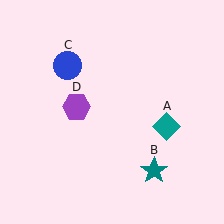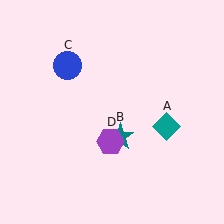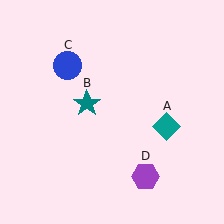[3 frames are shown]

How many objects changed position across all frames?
2 objects changed position: teal star (object B), purple hexagon (object D).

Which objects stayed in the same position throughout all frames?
Teal diamond (object A) and blue circle (object C) remained stationary.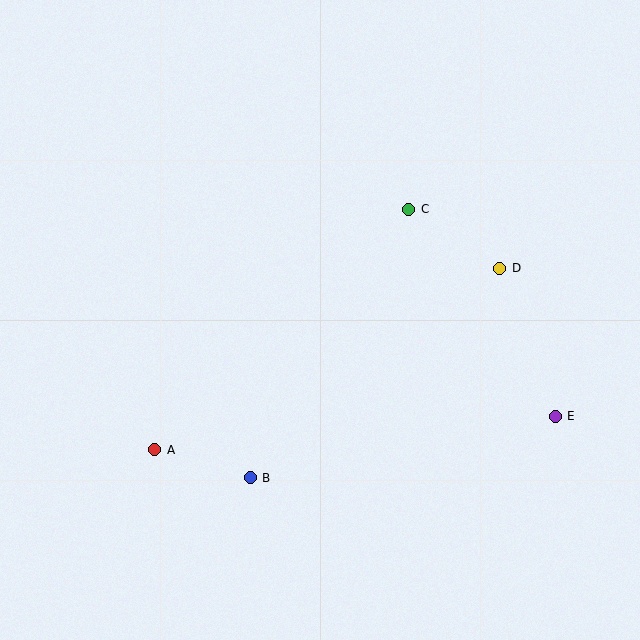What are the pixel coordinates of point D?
Point D is at (500, 268).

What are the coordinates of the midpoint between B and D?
The midpoint between B and D is at (375, 373).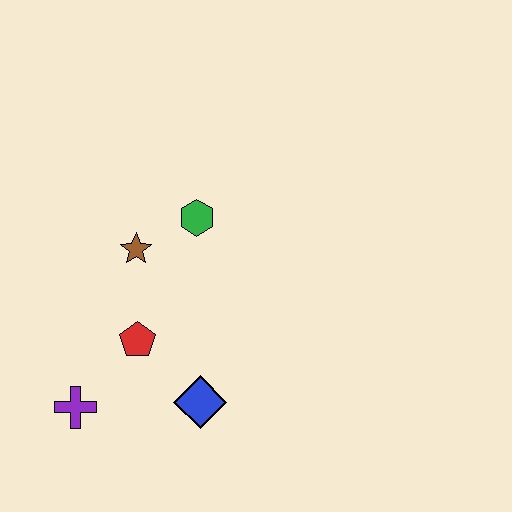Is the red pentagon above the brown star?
No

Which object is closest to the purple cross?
The red pentagon is closest to the purple cross.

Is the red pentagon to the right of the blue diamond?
No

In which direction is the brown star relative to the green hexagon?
The brown star is to the left of the green hexagon.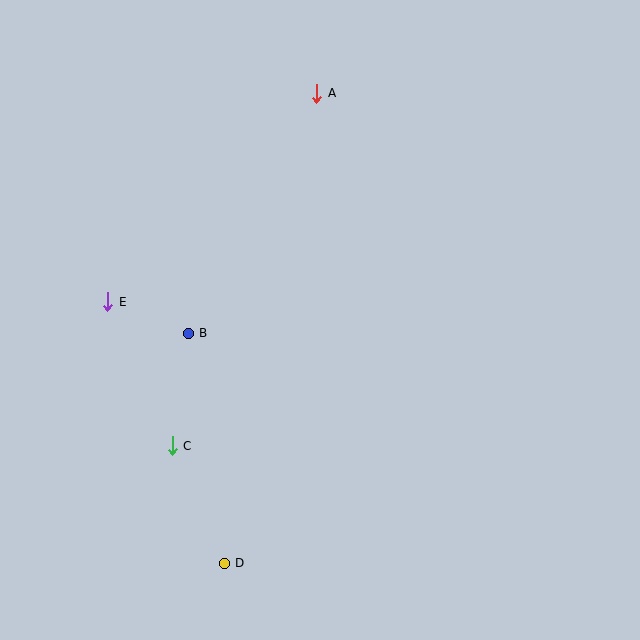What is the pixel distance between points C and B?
The distance between C and B is 114 pixels.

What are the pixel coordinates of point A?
Point A is at (317, 93).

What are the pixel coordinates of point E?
Point E is at (108, 302).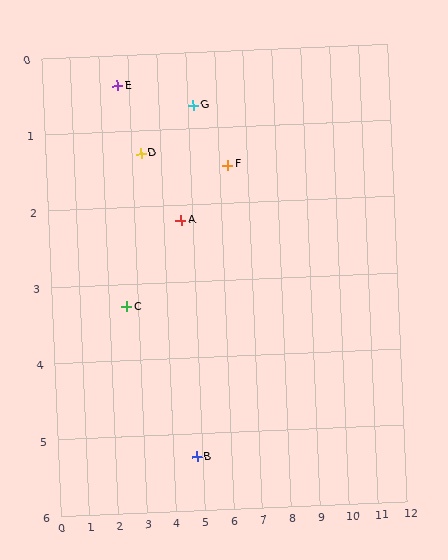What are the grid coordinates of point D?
Point D is at approximately (3.3, 1.3).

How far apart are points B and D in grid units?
Points B and D are about 4.3 grid units apart.